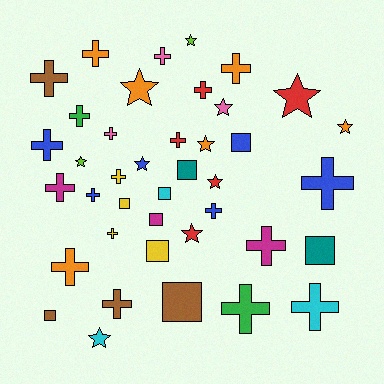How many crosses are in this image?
There are 20 crosses.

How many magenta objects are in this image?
There are 3 magenta objects.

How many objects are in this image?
There are 40 objects.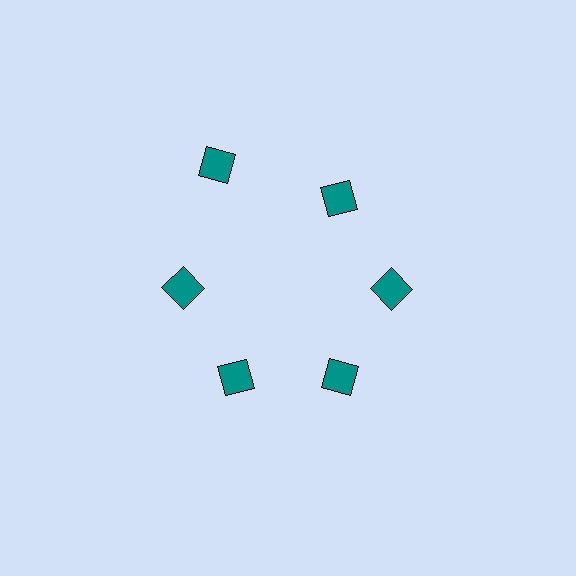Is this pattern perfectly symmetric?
No. The 6 teal squares are arranged in a ring, but one element near the 11 o'clock position is pushed outward from the center, breaking the 6-fold rotational symmetry.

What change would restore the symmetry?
The symmetry would be restored by moving it inward, back onto the ring so that all 6 squares sit at equal angles and equal distance from the center.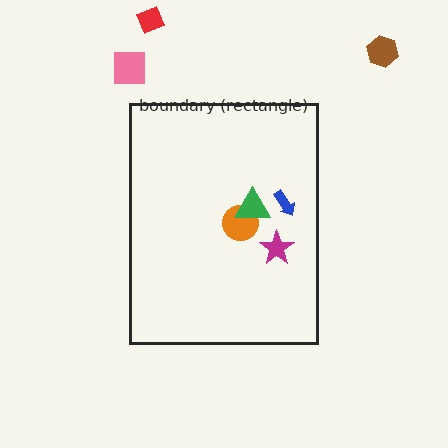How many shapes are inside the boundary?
4 inside, 3 outside.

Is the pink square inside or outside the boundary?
Outside.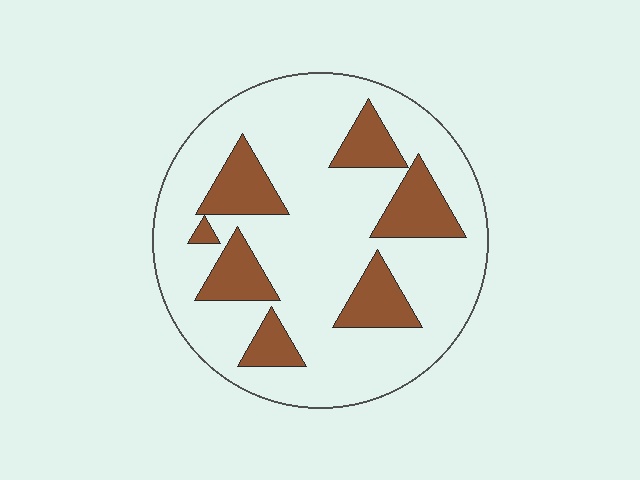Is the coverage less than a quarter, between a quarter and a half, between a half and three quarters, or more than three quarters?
Less than a quarter.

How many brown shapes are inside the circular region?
7.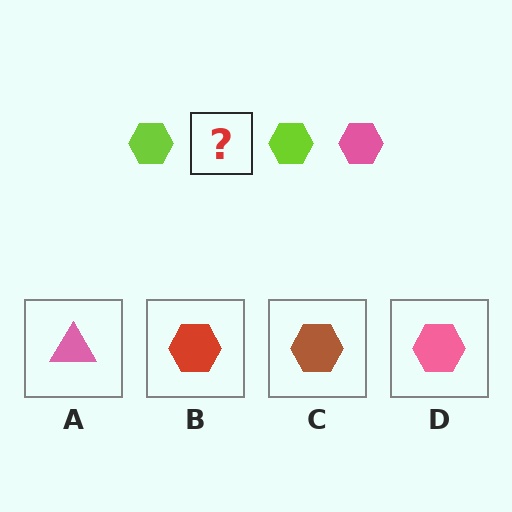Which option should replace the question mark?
Option D.